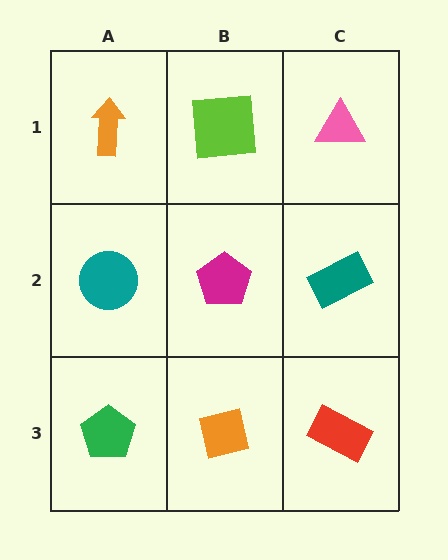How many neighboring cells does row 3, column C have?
2.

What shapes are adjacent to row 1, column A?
A teal circle (row 2, column A), a lime square (row 1, column B).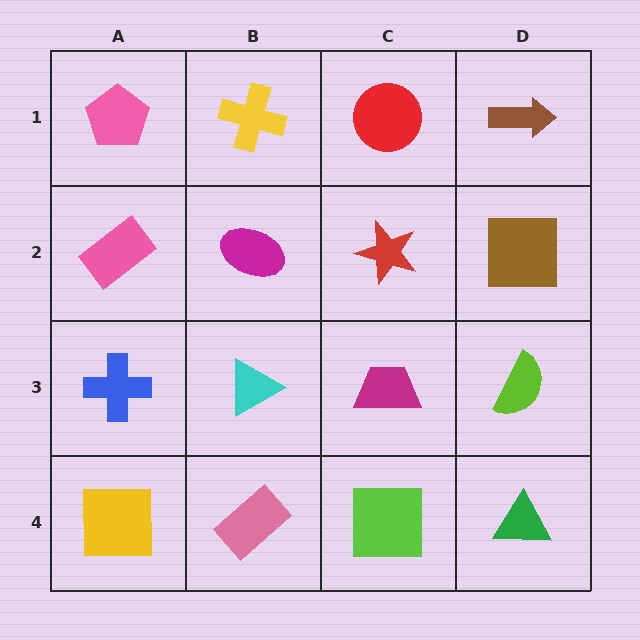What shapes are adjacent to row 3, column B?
A magenta ellipse (row 2, column B), a pink rectangle (row 4, column B), a blue cross (row 3, column A), a magenta trapezoid (row 3, column C).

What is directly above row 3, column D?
A brown square.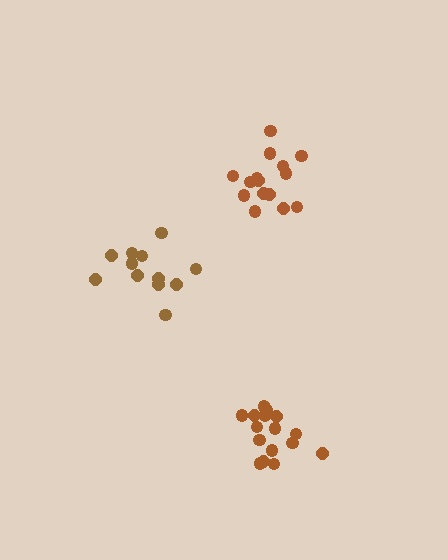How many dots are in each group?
Group 1: 12 dots, Group 2: 17 dots, Group 3: 15 dots (44 total).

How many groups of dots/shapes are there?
There are 3 groups.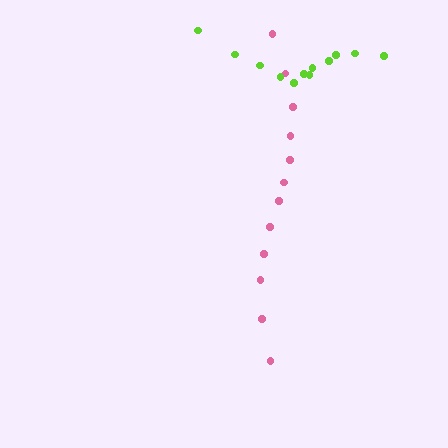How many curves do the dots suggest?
There are 2 distinct paths.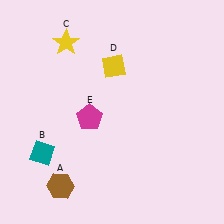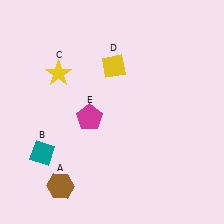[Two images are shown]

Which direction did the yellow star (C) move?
The yellow star (C) moved down.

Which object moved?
The yellow star (C) moved down.